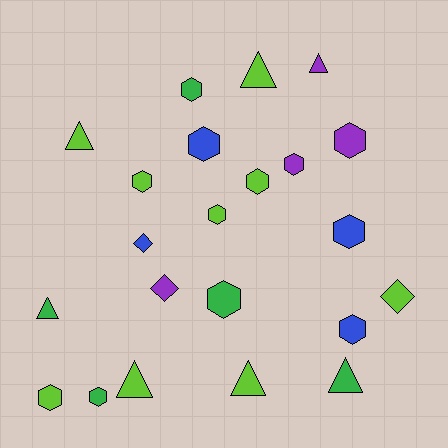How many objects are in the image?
There are 22 objects.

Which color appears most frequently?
Lime, with 9 objects.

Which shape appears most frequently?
Hexagon, with 12 objects.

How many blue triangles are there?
There are no blue triangles.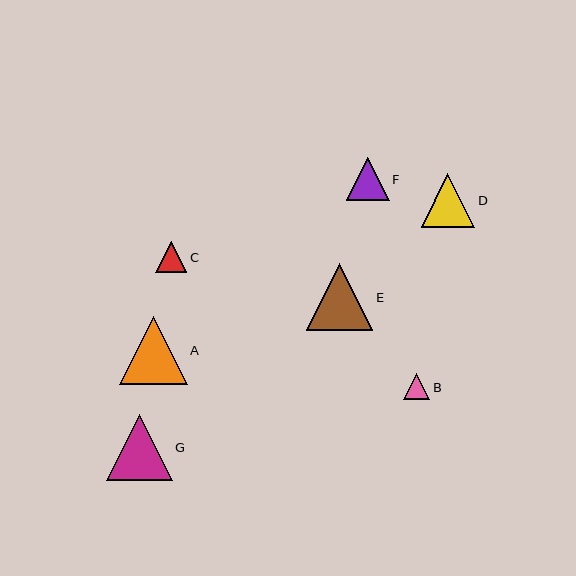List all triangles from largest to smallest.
From largest to smallest: A, E, G, D, F, C, B.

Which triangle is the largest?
Triangle A is the largest with a size of approximately 68 pixels.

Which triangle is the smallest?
Triangle B is the smallest with a size of approximately 26 pixels.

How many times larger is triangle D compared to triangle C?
Triangle D is approximately 1.7 times the size of triangle C.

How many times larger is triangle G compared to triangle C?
Triangle G is approximately 2.2 times the size of triangle C.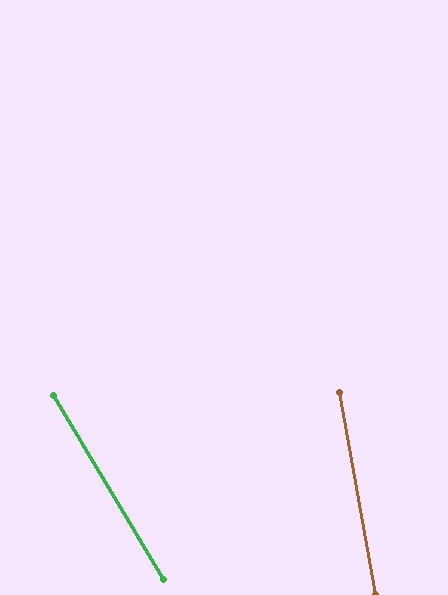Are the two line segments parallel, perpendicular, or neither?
Neither parallel nor perpendicular — they differ by about 21°.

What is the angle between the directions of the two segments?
Approximately 21 degrees.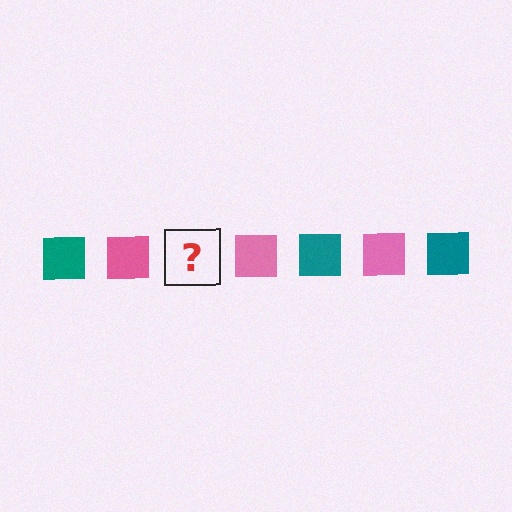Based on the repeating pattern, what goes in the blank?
The blank should be a teal square.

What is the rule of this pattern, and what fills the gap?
The rule is that the pattern cycles through teal, pink squares. The gap should be filled with a teal square.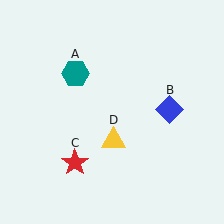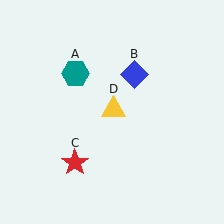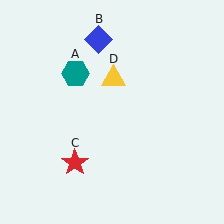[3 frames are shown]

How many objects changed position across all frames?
2 objects changed position: blue diamond (object B), yellow triangle (object D).